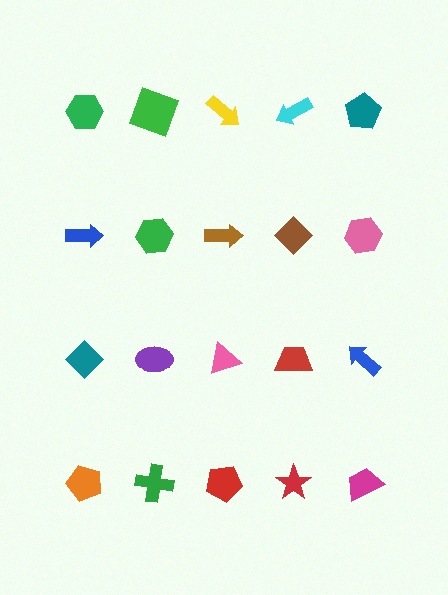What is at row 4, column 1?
An orange pentagon.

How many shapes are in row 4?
5 shapes.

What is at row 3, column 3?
A pink triangle.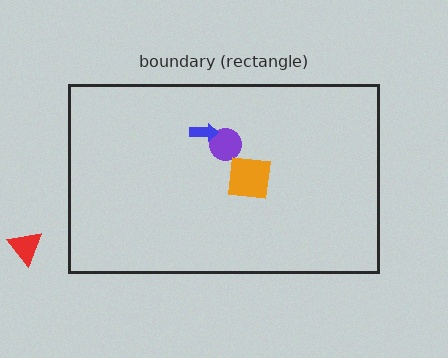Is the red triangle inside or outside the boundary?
Outside.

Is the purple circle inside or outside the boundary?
Inside.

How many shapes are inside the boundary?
3 inside, 1 outside.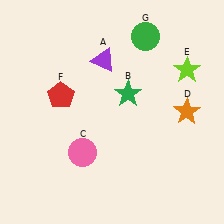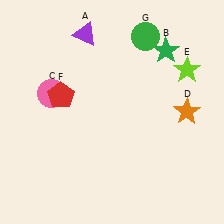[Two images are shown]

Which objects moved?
The objects that moved are: the purple triangle (A), the green star (B), the pink circle (C).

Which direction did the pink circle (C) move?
The pink circle (C) moved up.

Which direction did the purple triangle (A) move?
The purple triangle (A) moved up.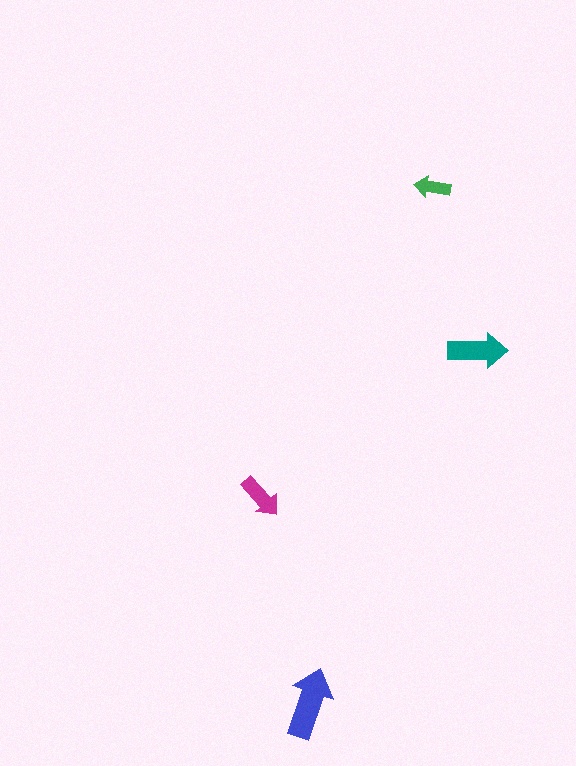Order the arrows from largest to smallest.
the blue one, the teal one, the magenta one, the green one.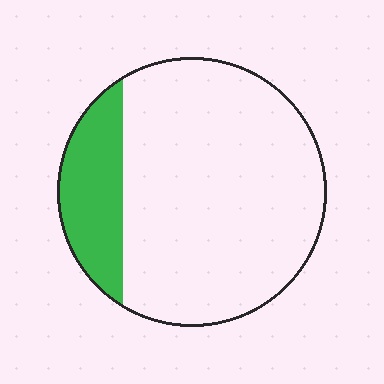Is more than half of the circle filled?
No.